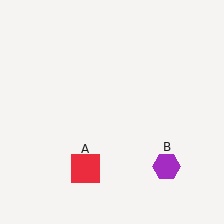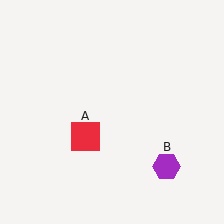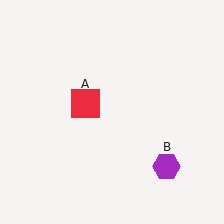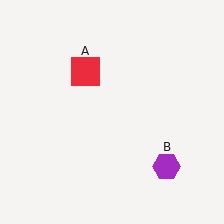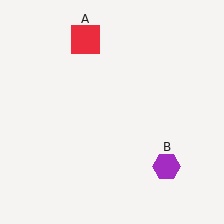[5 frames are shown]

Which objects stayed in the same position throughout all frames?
Purple hexagon (object B) remained stationary.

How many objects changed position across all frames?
1 object changed position: red square (object A).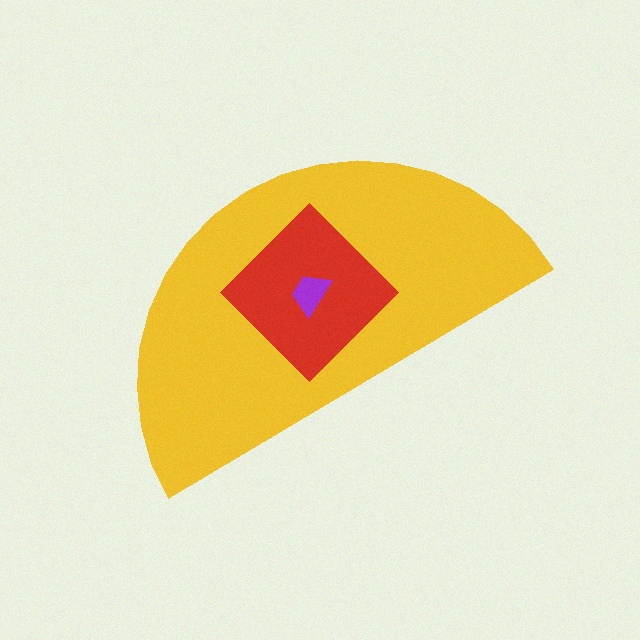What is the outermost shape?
The yellow semicircle.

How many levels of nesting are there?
3.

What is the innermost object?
The purple trapezoid.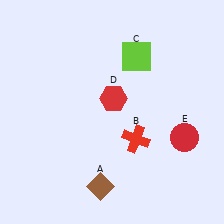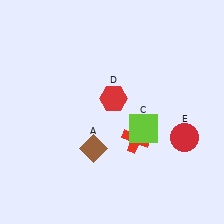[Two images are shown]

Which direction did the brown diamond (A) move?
The brown diamond (A) moved up.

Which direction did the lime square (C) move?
The lime square (C) moved down.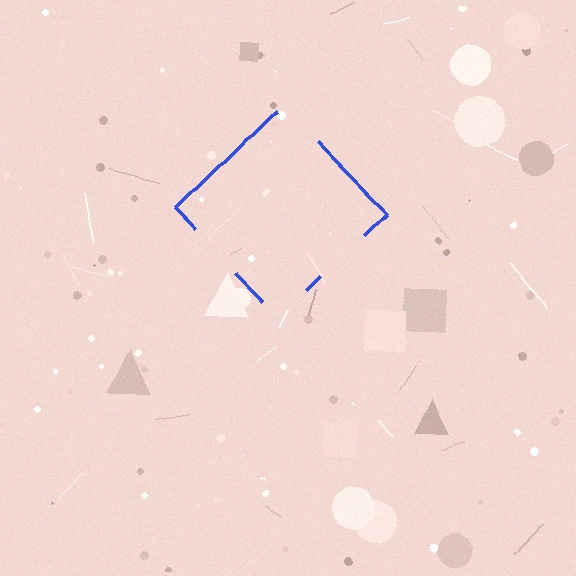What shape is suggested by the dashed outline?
The dashed outline suggests a diamond.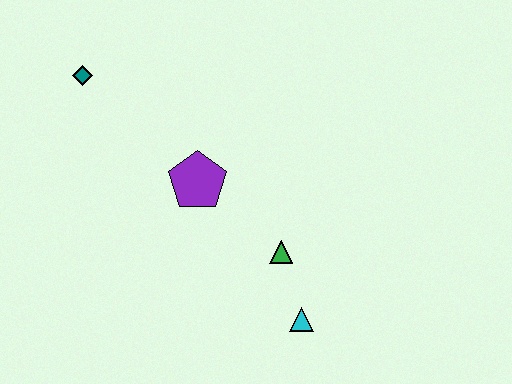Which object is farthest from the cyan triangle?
The teal diamond is farthest from the cyan triangle.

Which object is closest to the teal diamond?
The purple pentagon is closest to the teal diamond.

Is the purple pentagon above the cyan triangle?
Yes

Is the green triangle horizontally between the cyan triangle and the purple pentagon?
Yes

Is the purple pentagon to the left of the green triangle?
Yes